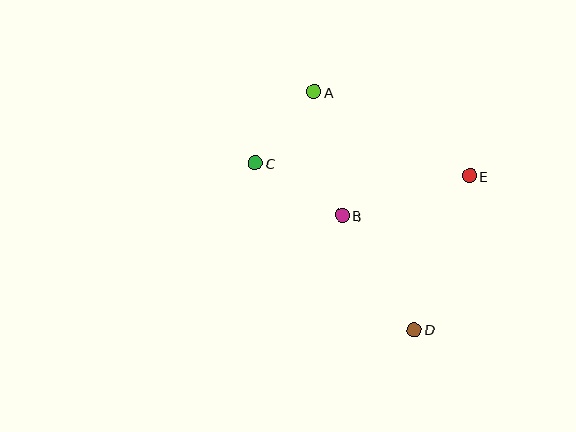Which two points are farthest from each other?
Points A and D are farthest from each other.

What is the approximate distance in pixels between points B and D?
The distance between B and D is approximately 135 pixels.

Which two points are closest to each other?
Points A and C are closest to each other.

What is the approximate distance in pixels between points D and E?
The distance between D and E is approximately 164 pixels.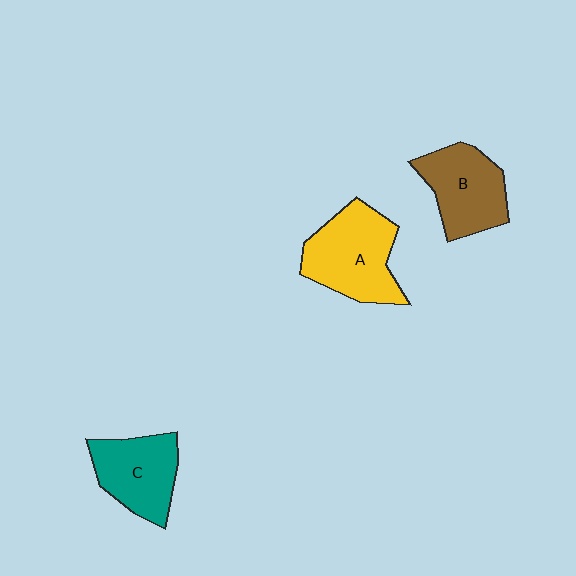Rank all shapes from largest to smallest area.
From largest to smallest: A (yellow), B (brown), C (teal).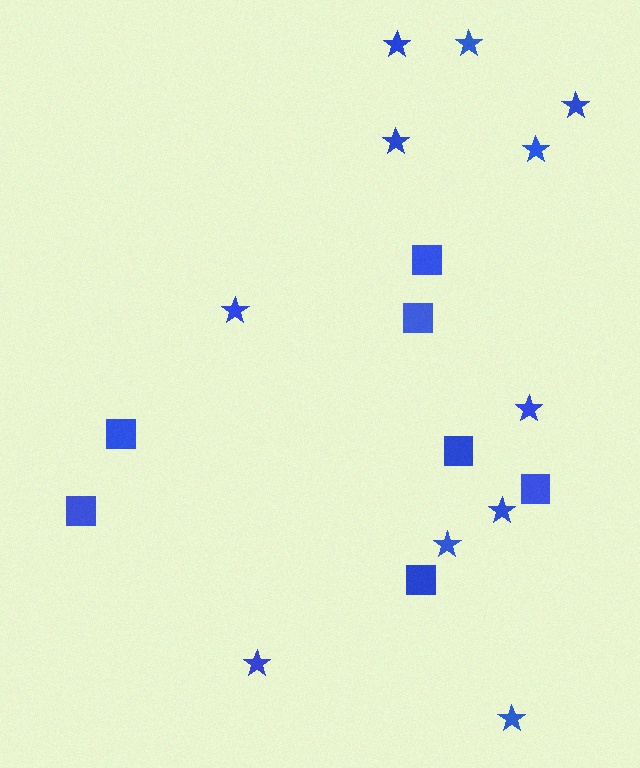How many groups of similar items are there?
There are 2 groups: one group of squares (7) and one group of stars (11).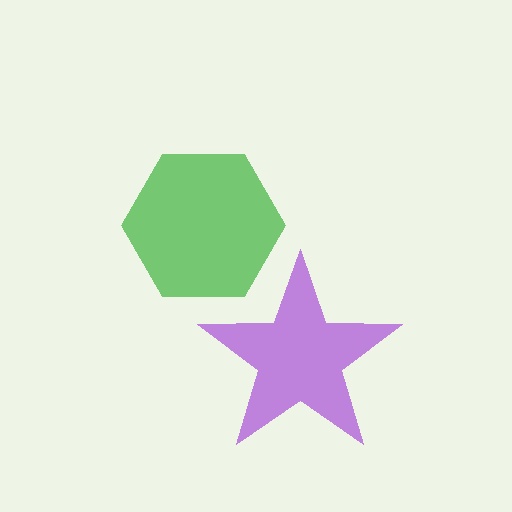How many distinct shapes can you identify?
There are 2 distinct shapes: a green hexagon, a purple star.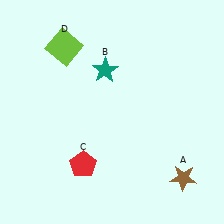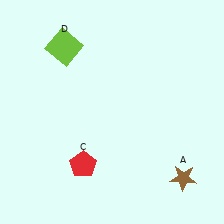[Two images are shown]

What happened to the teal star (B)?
The teal star (B) was removed in Image 2. It was in the top-left area of Image 1.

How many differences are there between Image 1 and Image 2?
There is 1 difference between the two images.